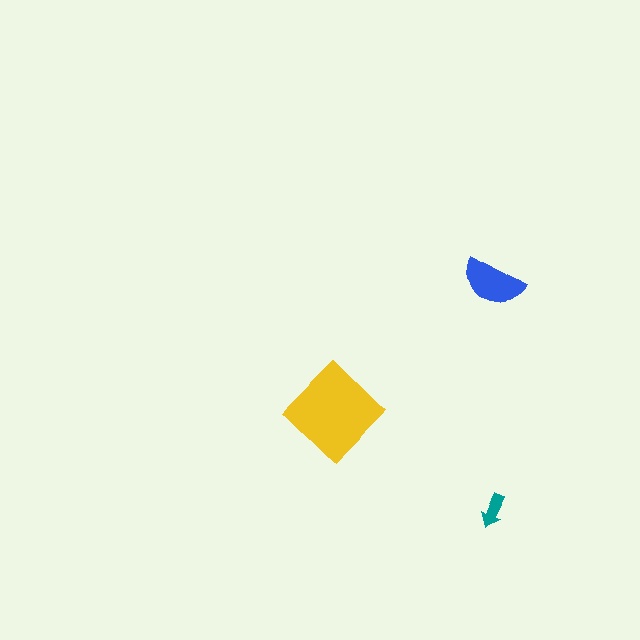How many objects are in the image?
There are 3 objects in the image.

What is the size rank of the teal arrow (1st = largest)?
3rd.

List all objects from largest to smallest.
The yellow diamond, the blue semicircle, the teal arrow.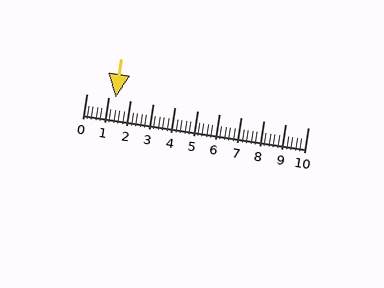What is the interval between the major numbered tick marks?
The major tick marks are spaced 1 units apart.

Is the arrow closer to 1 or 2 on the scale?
The arrow is closer to 1.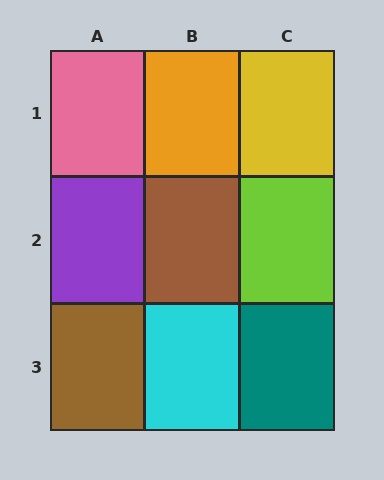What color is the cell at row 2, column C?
Lime.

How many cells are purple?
1 cell is purple.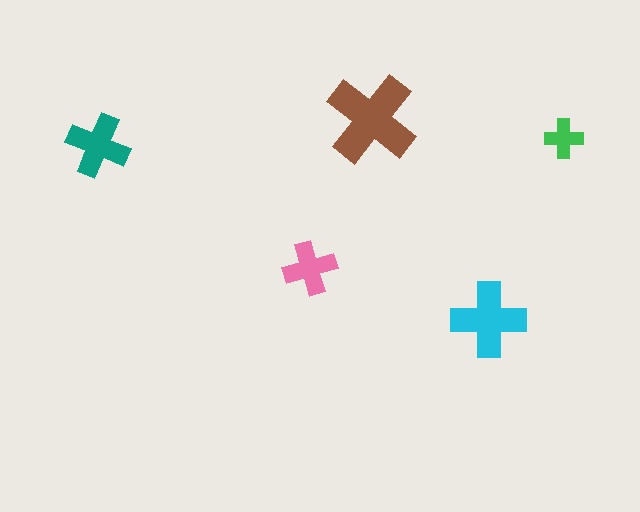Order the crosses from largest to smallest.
the brown one, the cyan one, the teal one, the pink one, the green one.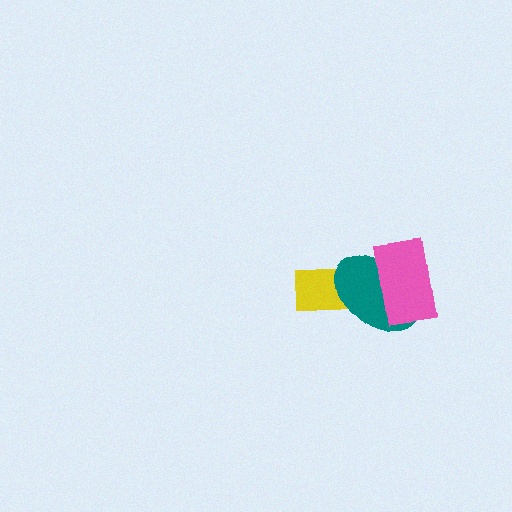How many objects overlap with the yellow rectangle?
1 object overlaps with the yellow rectangle.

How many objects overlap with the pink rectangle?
1 object overlaps with the pink rectangle.